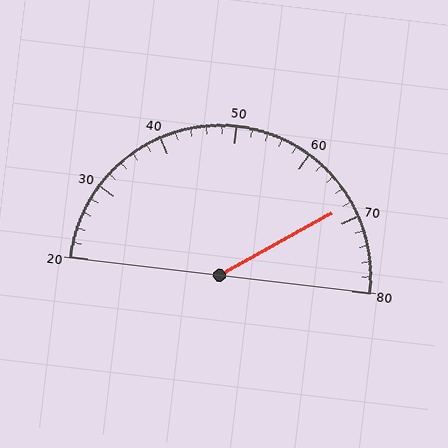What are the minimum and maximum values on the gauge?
The gauge ranges from 20 to 80.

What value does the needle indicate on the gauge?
The needle indicates approximately 68.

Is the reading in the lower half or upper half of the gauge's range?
The reading is in the upper half of the range (20 to 80).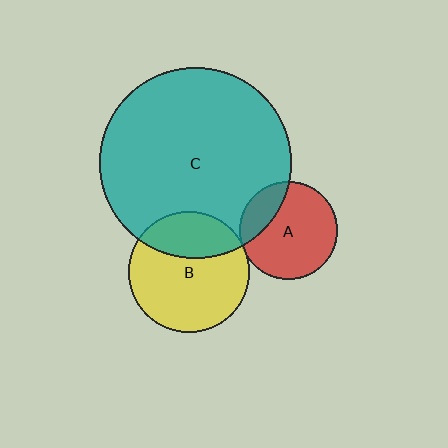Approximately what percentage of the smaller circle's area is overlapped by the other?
Approximately 20%.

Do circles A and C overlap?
Yes.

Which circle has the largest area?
Circle C (teal).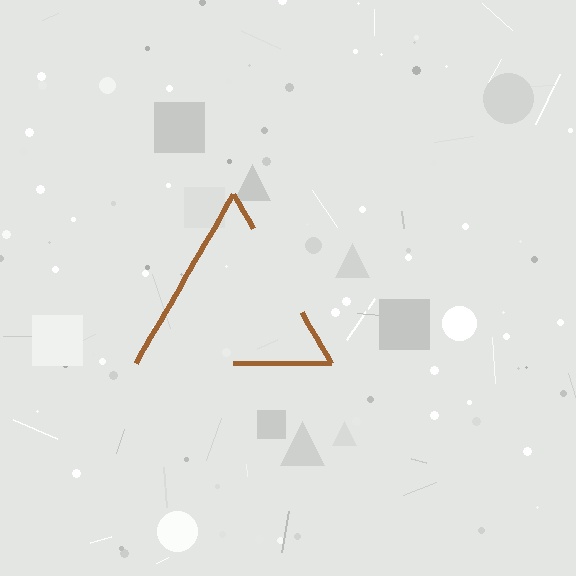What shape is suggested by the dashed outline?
The dashed outline suggests a triangle.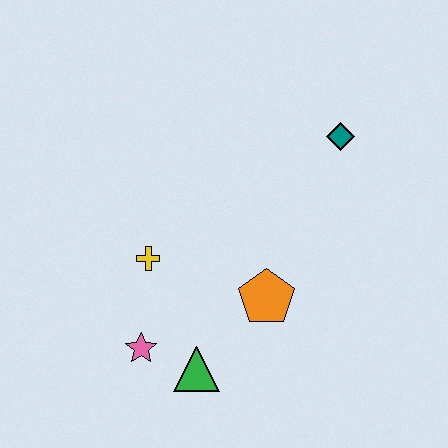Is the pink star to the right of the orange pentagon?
No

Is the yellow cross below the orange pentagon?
No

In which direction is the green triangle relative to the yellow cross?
The green triangle is below the yellow cross.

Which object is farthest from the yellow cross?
The teal diamond is farthest from the yellow cross.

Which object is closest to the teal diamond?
The orange pentagon is closest to the teal diamond.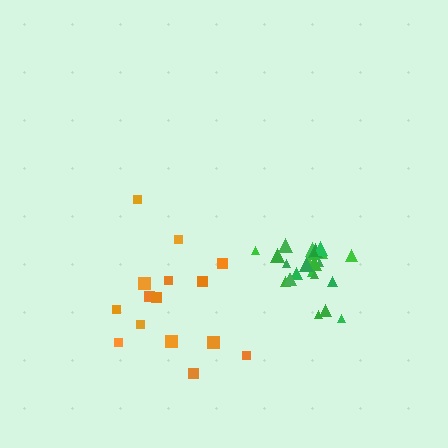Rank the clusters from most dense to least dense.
green, orange.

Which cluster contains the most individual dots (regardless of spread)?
Green (26).